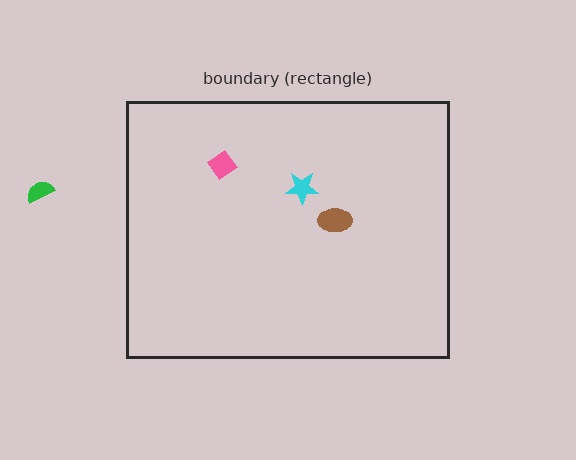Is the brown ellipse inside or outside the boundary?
Inside.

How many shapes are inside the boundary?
3 inside, 1 outside.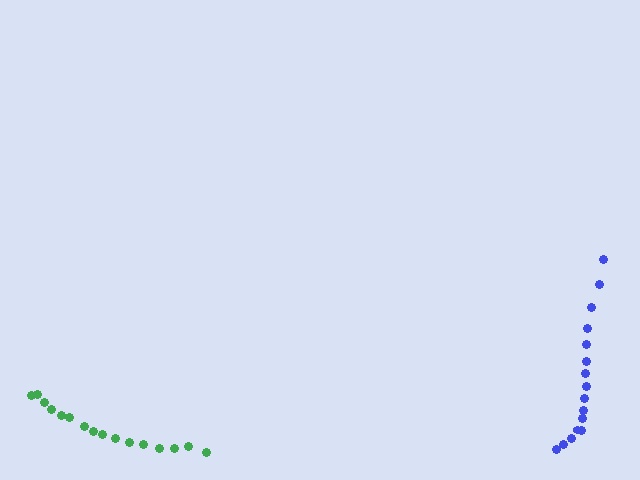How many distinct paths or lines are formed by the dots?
There are 2 distinct paths.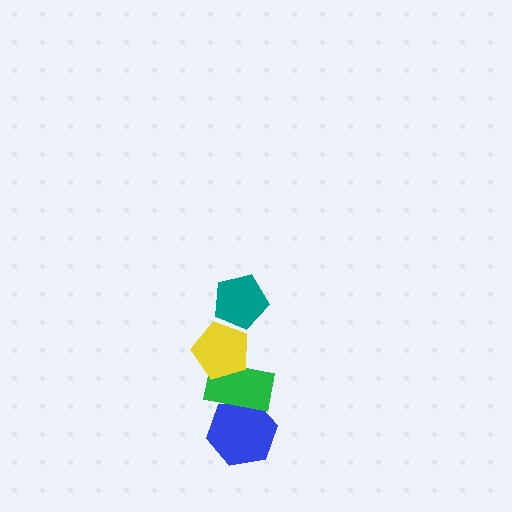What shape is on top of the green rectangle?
The yellow pentagon is on top of the green rectangle.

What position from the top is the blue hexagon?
The blue hexagon is 4th from the top.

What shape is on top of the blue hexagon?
The green rectangle is on top of the blue hexagon.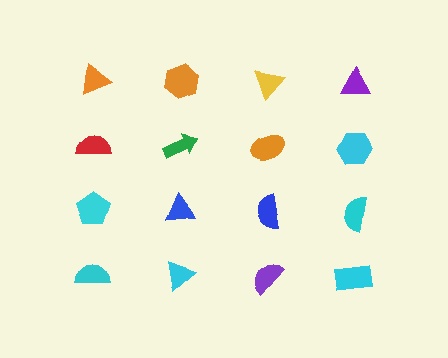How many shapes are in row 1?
4 shapes.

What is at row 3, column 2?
A blue triangle.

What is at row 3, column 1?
A cyan pentagon.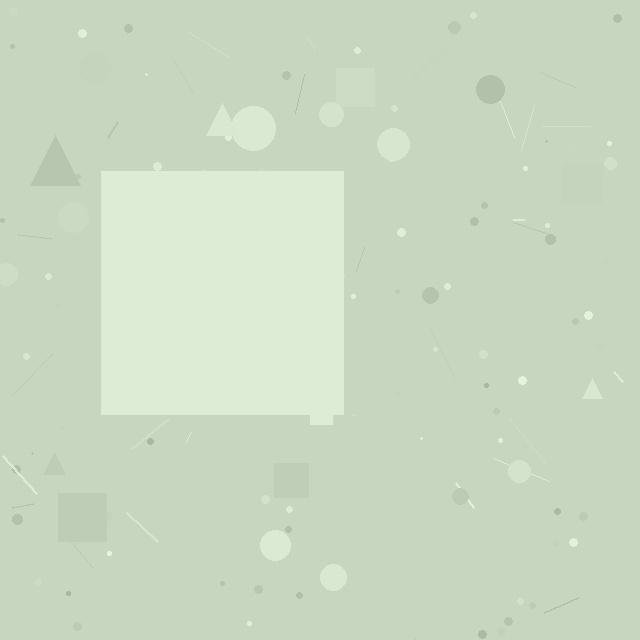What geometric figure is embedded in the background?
A square is embedded in the background.